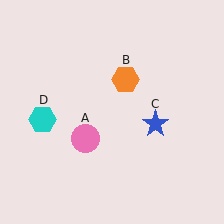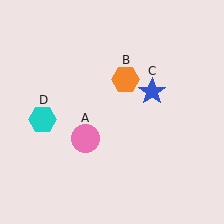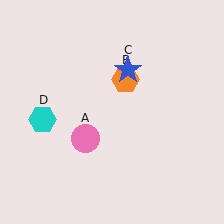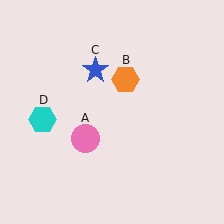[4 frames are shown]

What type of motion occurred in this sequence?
The blue star (object C) rotated counterclockwise around the center of the scene.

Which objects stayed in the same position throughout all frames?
Pink circle (object A) and orange hexagon (object B) and cyan hexagon (object D) remained stationary.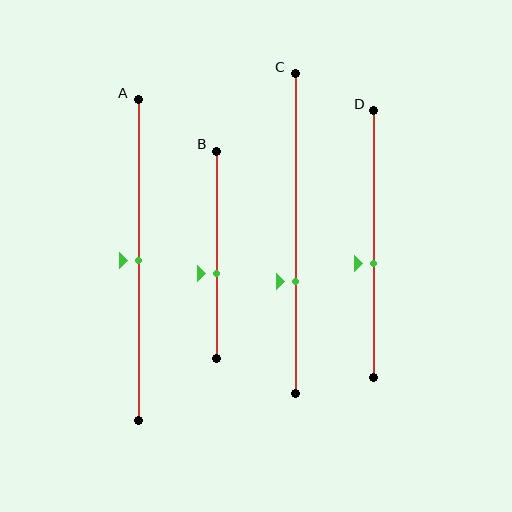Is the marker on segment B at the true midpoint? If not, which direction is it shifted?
No, the marker on segment B is shifted downward by about 9% of the segment length.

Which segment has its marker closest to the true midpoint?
Segment A has its marker closest to the true midpoint.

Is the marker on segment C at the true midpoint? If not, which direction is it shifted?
No, the marker on segment C is shifted downward by about 15% of the segment length.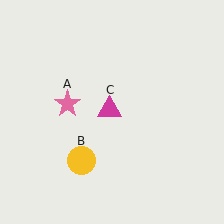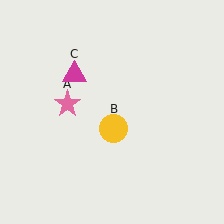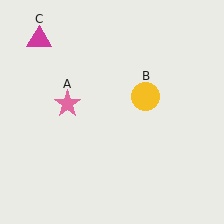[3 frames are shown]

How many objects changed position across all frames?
2 objects changed position: yellow circle (object B), magenta triangle (object C).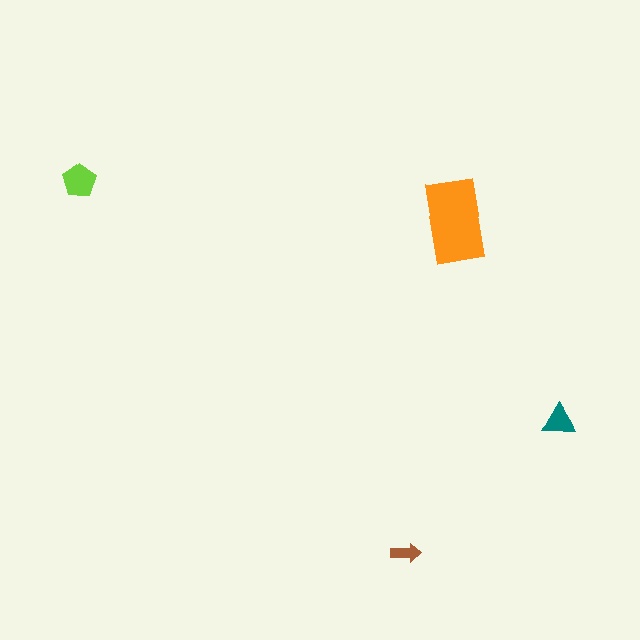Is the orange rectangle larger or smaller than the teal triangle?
Larger.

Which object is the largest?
The orange rectangle.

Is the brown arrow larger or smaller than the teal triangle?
Smaller.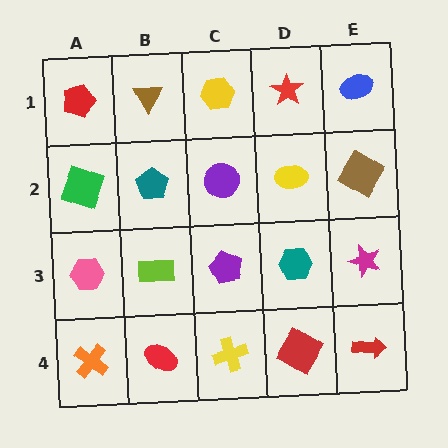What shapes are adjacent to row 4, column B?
A lime rectangle (row 3, column B), an orange cross (row 4, column A), a yellow cross (row 4, column C).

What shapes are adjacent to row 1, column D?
A yellow ellipse (row 2, column D), a yellow hexagon (row 1, column C), a blue ellipse (row 1, column E).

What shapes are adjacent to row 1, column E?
A brown diamond (row 2, column E), a red star (row 1, column D).